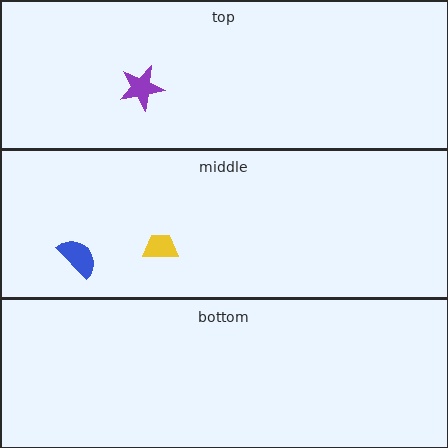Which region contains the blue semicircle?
The middle region.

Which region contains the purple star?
The top region.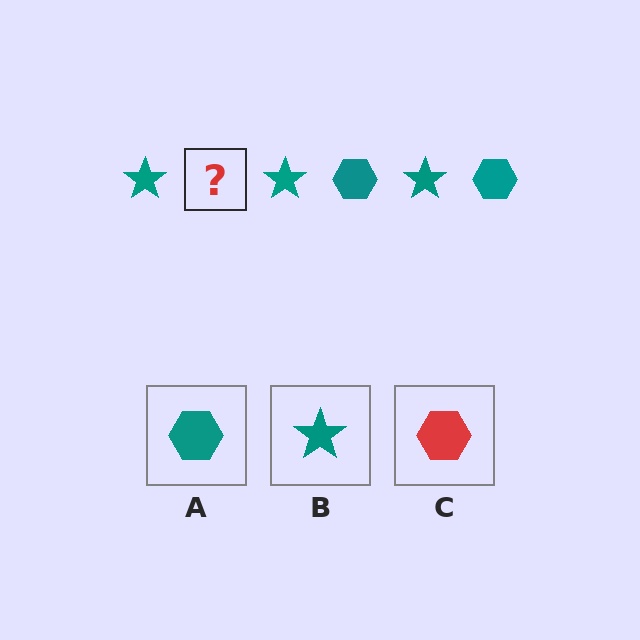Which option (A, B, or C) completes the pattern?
A.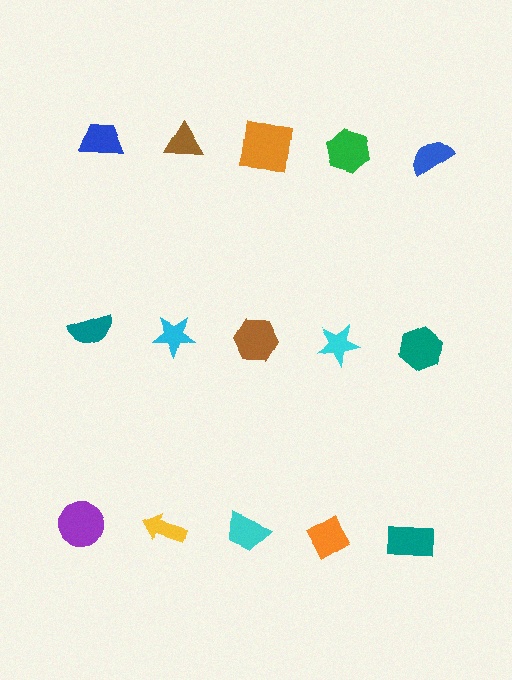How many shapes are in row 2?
5 shapes.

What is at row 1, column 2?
A brown triangle.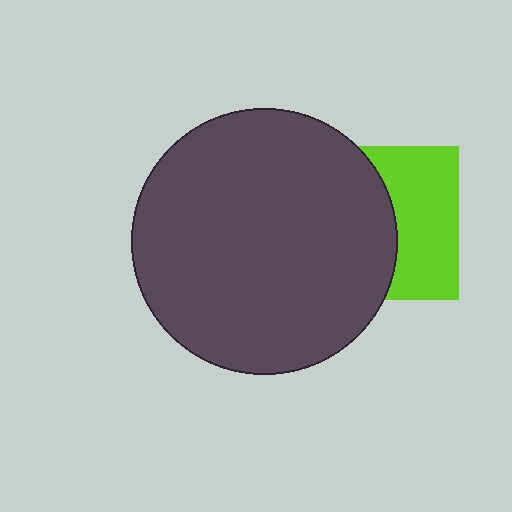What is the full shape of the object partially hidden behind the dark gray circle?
The partially hidden object is a lime square.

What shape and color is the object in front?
The object in front is a dark gray circle.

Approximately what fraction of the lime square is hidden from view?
Roughly 54% of the lime square is hidden behind the dark gray circle.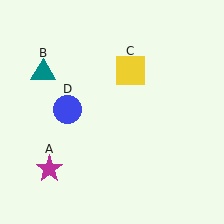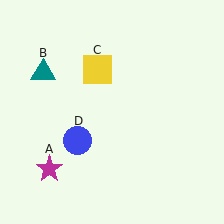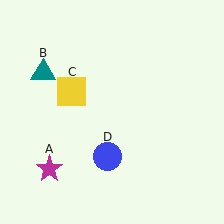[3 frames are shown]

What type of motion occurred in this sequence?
The yellow square (object C), blue circle (object D) rotated counterclockwise around the center of the scene.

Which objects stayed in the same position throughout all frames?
Magenta star (object A) and teal triangle (object B) remained stationary.